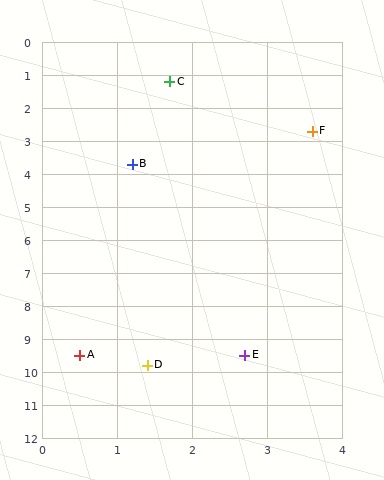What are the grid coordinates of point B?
Point B is at approximately (1.2, 3.7).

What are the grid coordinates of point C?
Point C is at approximately (1.7, 1.2).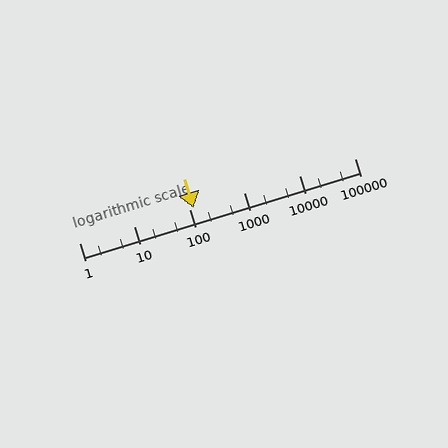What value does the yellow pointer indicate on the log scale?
The pointer indicates approximately 120.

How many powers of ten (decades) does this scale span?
The scale spans 5 decades, from 1 to 100000.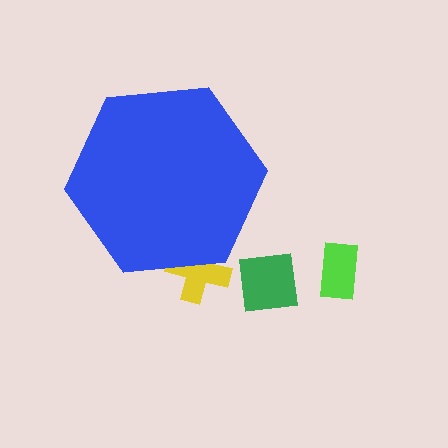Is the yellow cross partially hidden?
Yes, the yellow cross is partially hidden behind the blue hexagon.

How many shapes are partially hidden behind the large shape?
1 shape is partially hidden.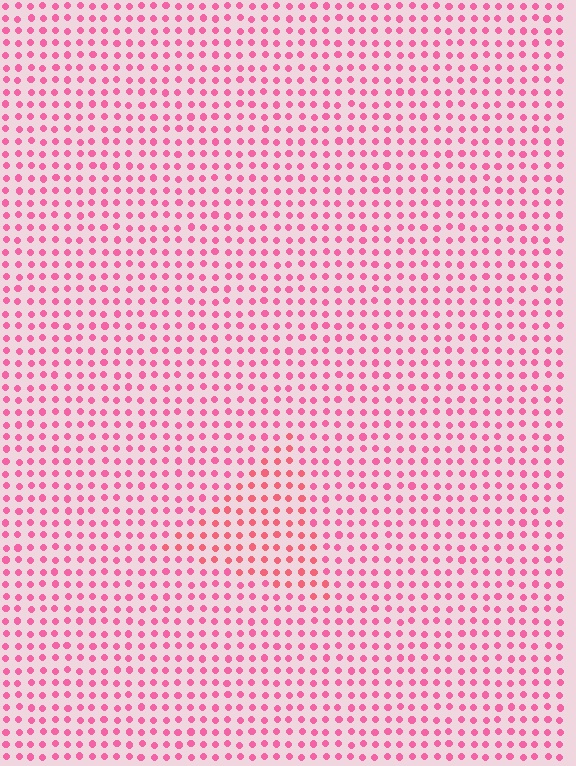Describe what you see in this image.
The image is filled with small pink elements in a uniform arrangement. A triangle-shaped region is visible where the elements are tinted to a slightly different hue, forming a subtle color boundary.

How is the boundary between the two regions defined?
The boundary is defined purely by a slight shift in hue (about 19 degrees). Spacing, size, and orientation are identical on both sides.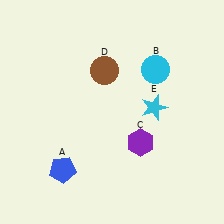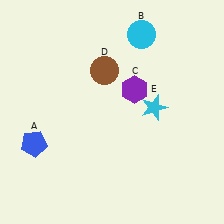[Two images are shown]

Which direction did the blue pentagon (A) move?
The blue pentagon (A) moved left.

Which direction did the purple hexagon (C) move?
The purple hexagon (C) moved up.